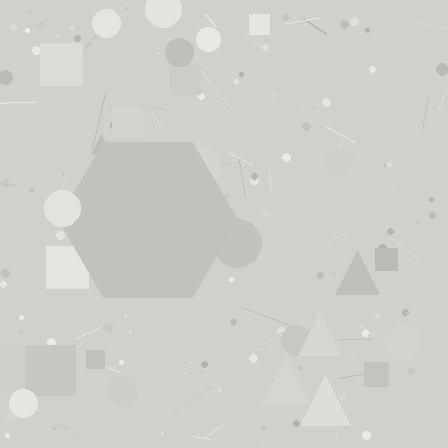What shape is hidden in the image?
A hexagon is hidden in the image.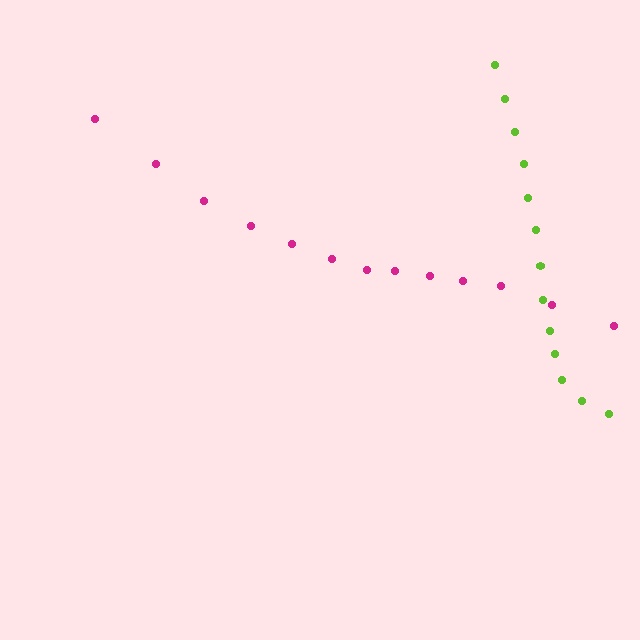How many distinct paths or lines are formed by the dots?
There are 2 distinct paths.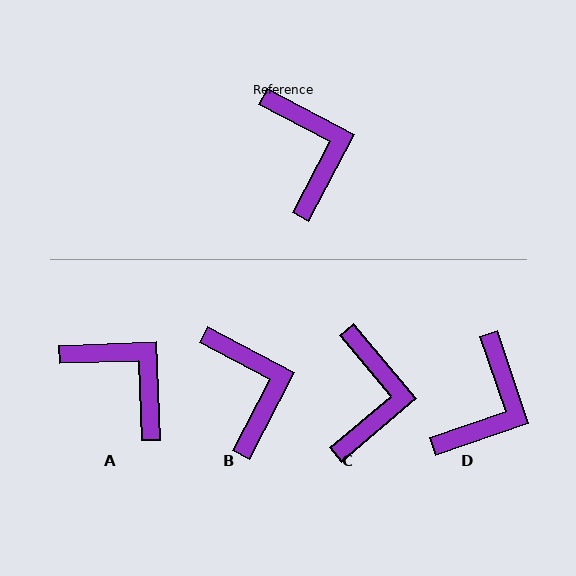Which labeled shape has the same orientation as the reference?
B.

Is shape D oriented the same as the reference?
No, it is off by about 44 degrees.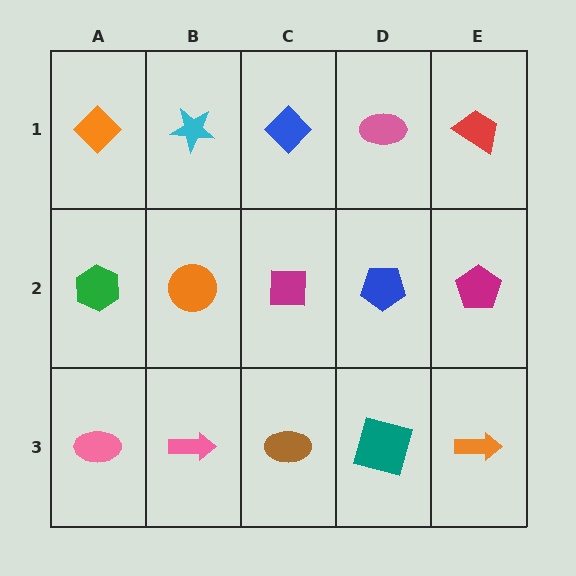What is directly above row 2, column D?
A pink ellipse.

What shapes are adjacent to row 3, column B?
An orange circle (row 2, column B), a pink ellipse (row 3, column A), a brown ellipse (row 3, column C).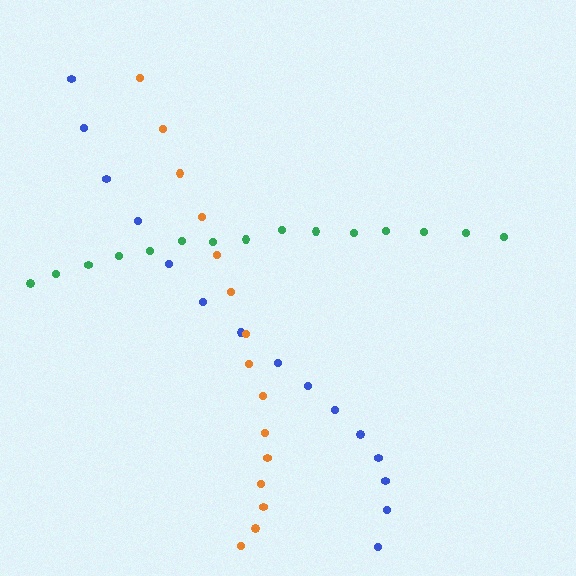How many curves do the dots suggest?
There are 3 distinct paths.